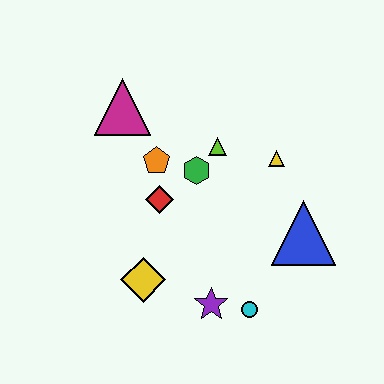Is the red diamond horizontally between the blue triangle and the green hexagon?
No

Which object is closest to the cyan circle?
The purple star is closest to the cyan circle.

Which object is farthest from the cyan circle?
The magenta triangle is farthest from the cyan circle.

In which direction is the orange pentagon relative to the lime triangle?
The orange pentagon is to the left of the lime triangle.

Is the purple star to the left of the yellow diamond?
No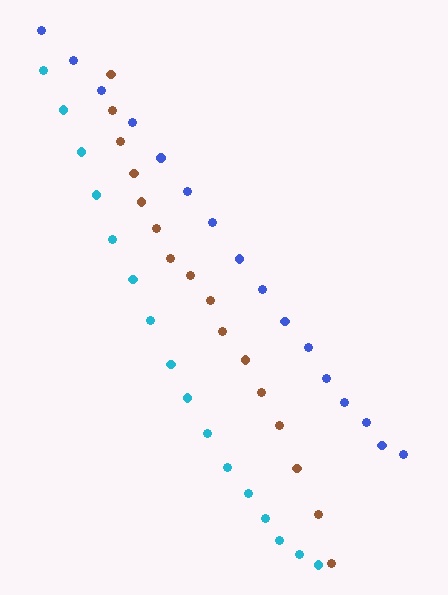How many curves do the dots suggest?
There are 3 distinct paths.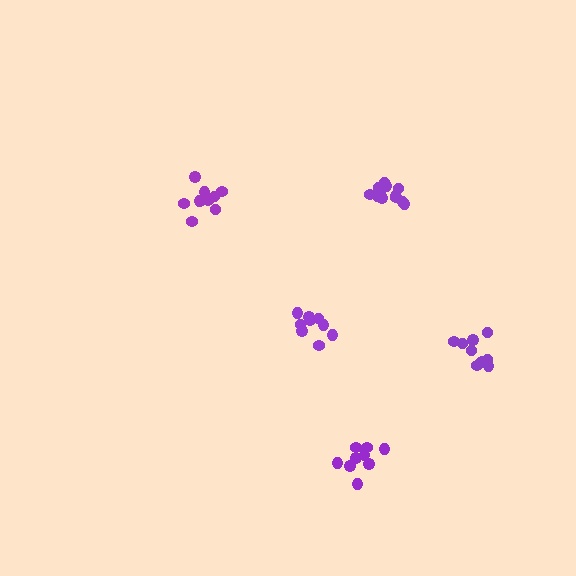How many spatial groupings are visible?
There are 5 spatial groupings.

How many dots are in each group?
Group 1: 10 dots, Group 2: 9 dots, Group 3: 12 dots, Group 4: 9 dots, Group 5: 9 dots (49 total).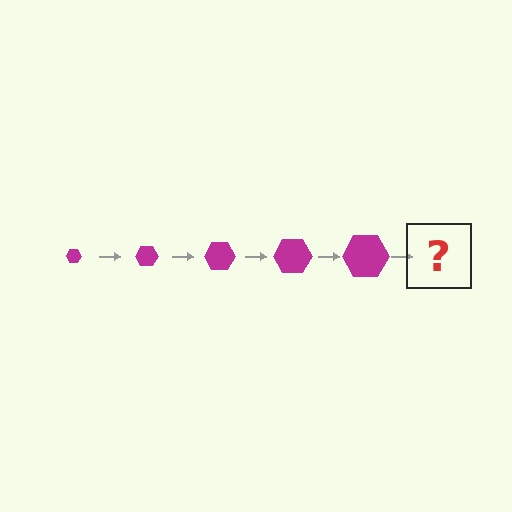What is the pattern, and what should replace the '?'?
The pattern is that the hexagon gets progressively larger each step. The '?' should be a magenta hexagon, larger than the previous one.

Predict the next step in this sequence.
The next step is a magenta hexagon, larger than the previous one.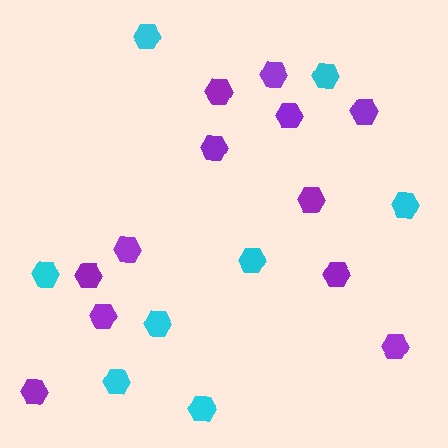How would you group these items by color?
There are 2 groups: one group of cyan hexagons (8) and one group of purple hexagons (12).